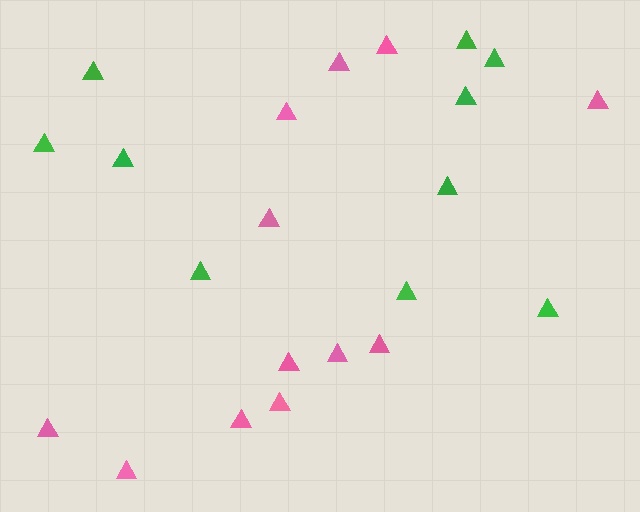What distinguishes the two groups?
There are 2 groups: one group of pink triangles (12) and one group of green triangles (10).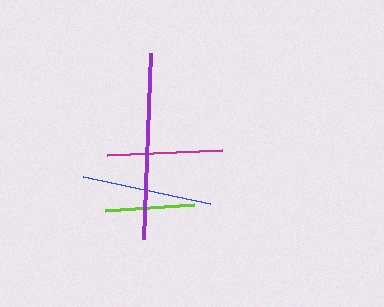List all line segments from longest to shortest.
From longest to shortest: purple, blue, magenta, lime.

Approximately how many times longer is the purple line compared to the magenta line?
The purple line is approximately 1.6 times the length of the magenta line.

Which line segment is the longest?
The purple line is the longest at approximately 186 pixels.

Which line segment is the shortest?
The lime line is the shortest at approximately 89 pixels.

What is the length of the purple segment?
The purple segment is approximately 186 pixels long.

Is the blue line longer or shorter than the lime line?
The blue line is longer than the lime line.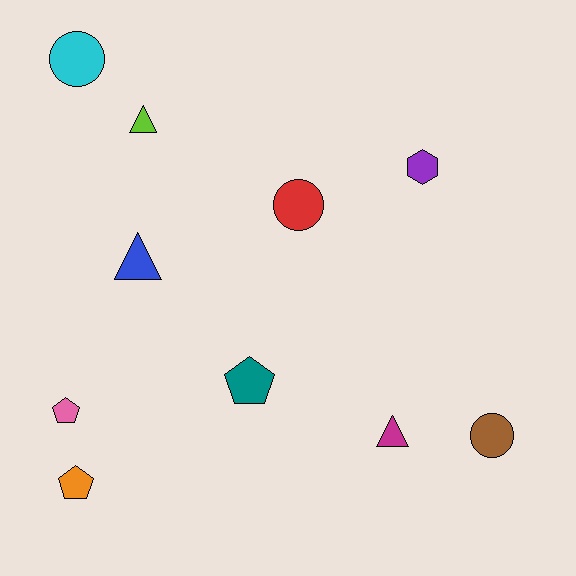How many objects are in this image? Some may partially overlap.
There are 10 objects.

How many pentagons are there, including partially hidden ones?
There are 3 pentagons.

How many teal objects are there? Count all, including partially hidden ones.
There is 1 teal object.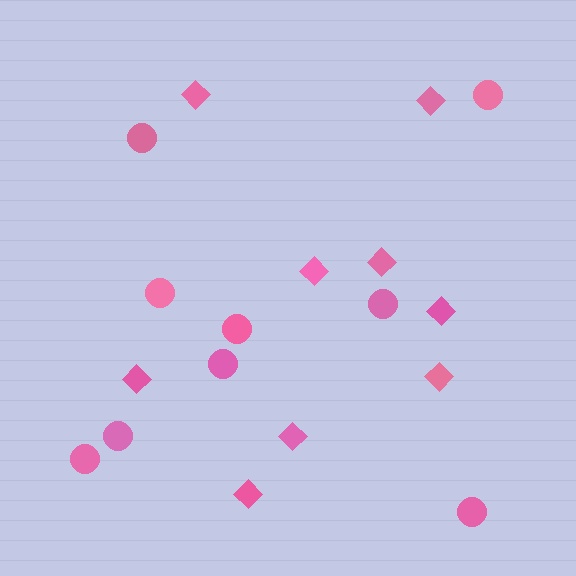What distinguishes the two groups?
There are 2 groups: one group of diamonds (9) and one group of circles (9).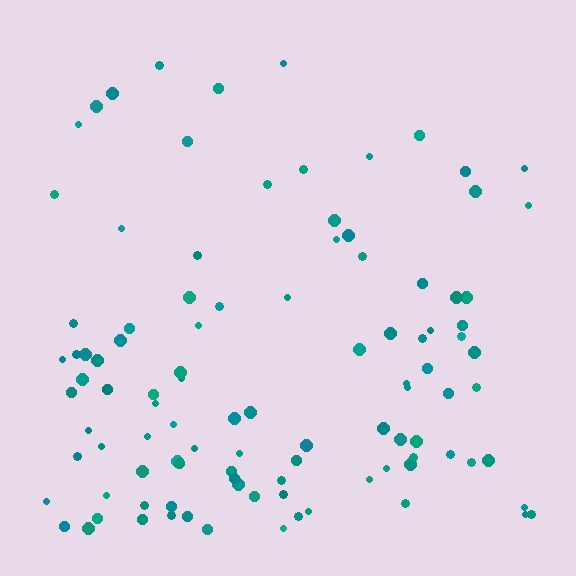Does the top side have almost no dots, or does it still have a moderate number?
Still a moderate number, just noticeably fewer than the bottom.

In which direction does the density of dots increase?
From top to bottom, with the bottom side densest.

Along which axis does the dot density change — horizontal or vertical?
Vertical.